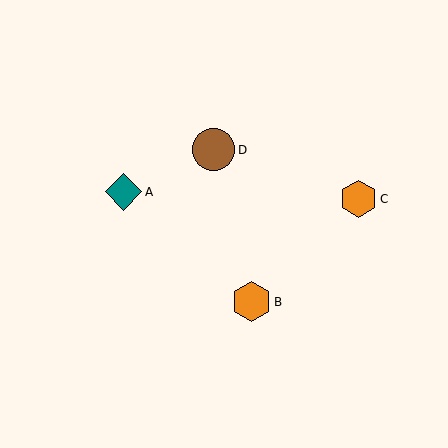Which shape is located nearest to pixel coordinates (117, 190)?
The teal diamond (labeled A) at (124, 192) is nearest to that location.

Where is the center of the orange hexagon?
The center of the orange hexagon is at (358, 199).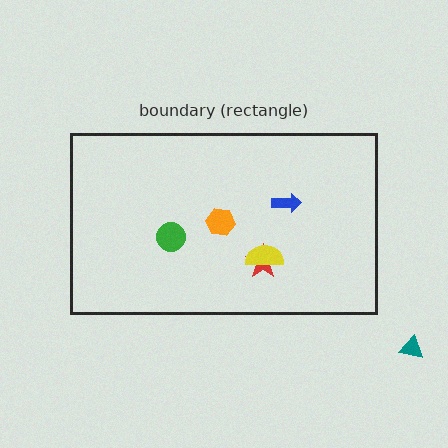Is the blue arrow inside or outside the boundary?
Inside.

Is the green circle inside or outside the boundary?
Inside.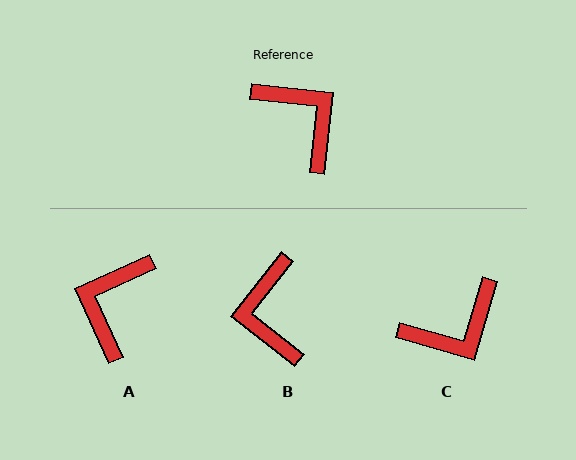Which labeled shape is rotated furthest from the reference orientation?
B, about 148 degrees away.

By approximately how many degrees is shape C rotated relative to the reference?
Approximately 100 degrees clockwise.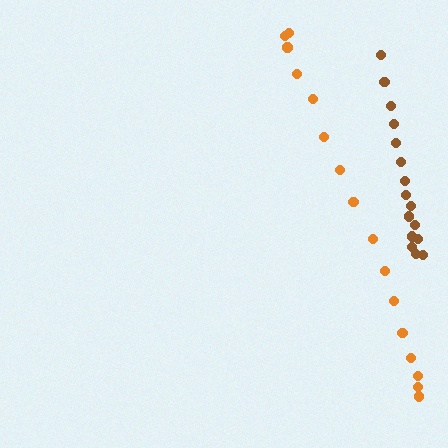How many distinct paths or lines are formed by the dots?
There are 2 distinct paths.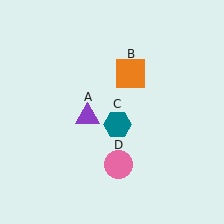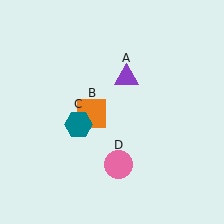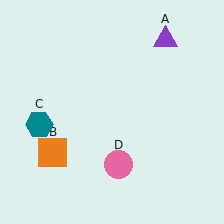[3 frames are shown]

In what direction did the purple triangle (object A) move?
The purple triangle (object A) moved up and to the right.